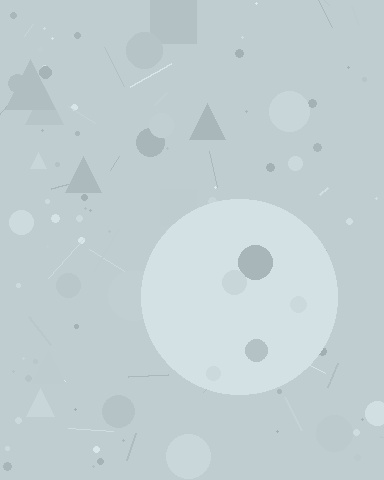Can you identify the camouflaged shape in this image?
The camouflaged shape is a circle.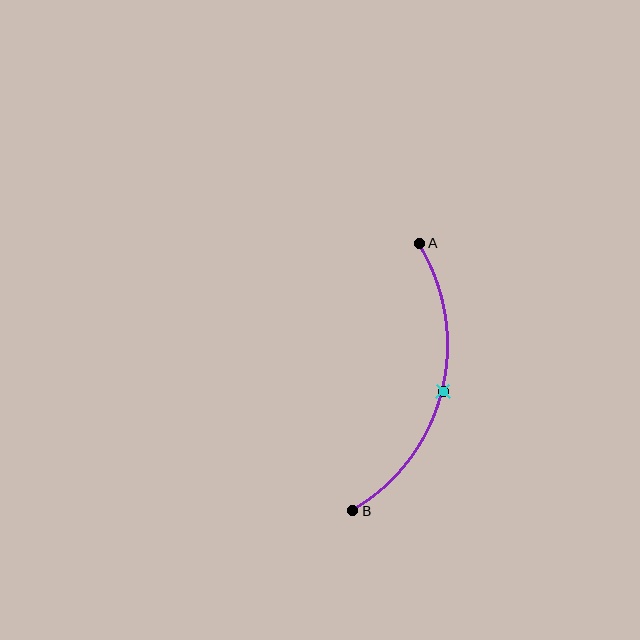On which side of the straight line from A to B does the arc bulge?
The arc bulges to the right of the straight line connecting A and B.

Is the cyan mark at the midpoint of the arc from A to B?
Yes. The cyan mark lies on the arc at equal arc-length from both A and B — it is the arc midpoint.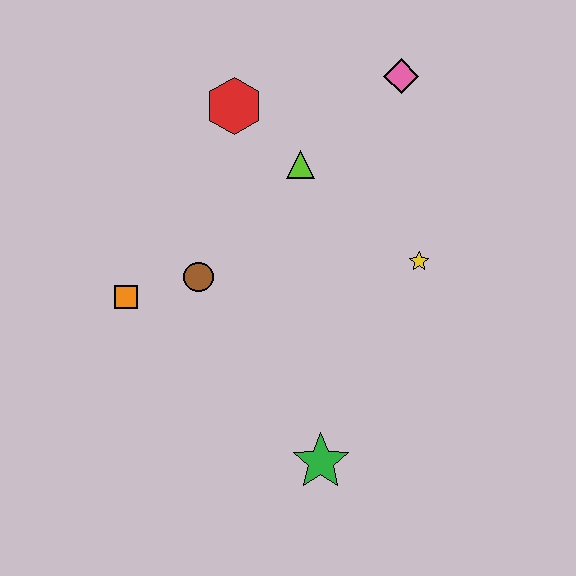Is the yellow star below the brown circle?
No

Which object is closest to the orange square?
The brown circle is closest to the orange square.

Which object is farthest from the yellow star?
The orange square is farthest from the yellow star.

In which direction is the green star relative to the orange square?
The green star is to the right of the orange square.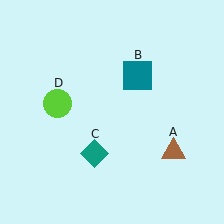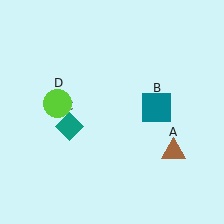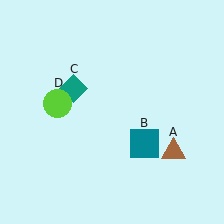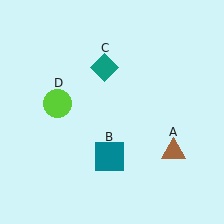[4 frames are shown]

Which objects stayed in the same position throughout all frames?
Brown triangle (object A) and lime circle (object D) remained stationary.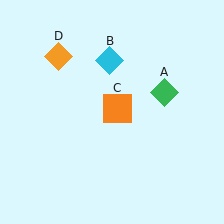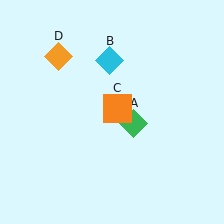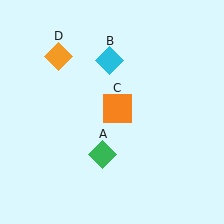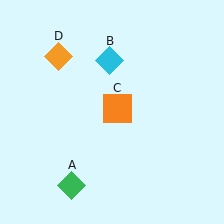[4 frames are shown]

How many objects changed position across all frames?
1 object changed position: green diamond (object A).